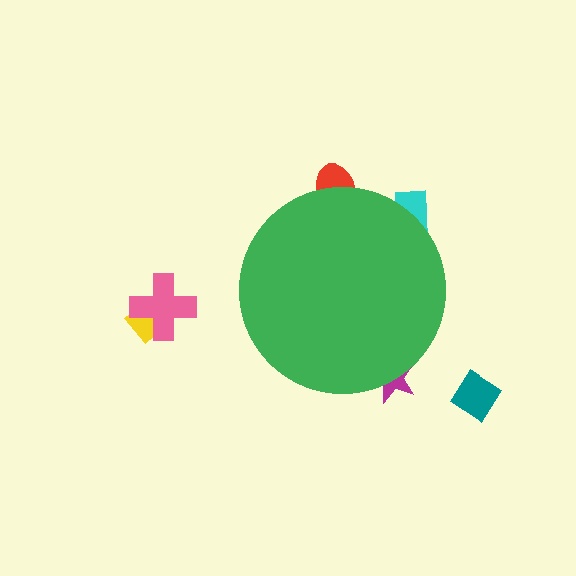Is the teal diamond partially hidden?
No, the teal diamond is fully visible.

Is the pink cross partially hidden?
No, the pink cross is fully visible.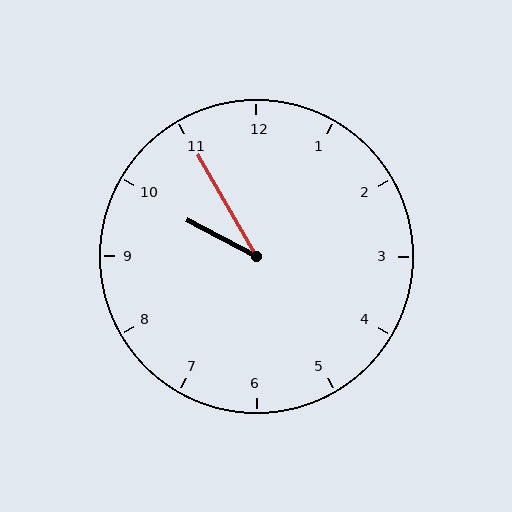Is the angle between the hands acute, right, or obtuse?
It is acute.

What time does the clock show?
9:55.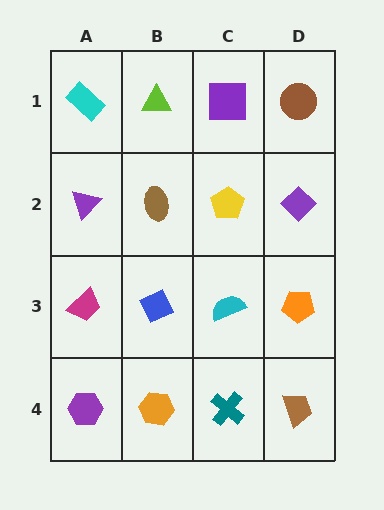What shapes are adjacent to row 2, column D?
A brown circle (row 1, column D), an orange pentagon (row 3, column D), a yellow pentagon (row 2, column C).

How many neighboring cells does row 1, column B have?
3.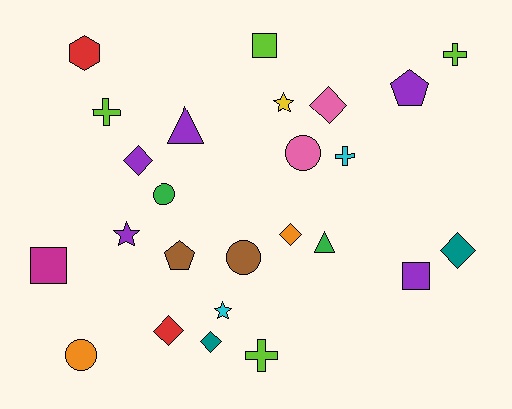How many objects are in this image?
There are 25 objects.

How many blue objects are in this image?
There are no blue objects.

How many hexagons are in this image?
There is 1 hexagon.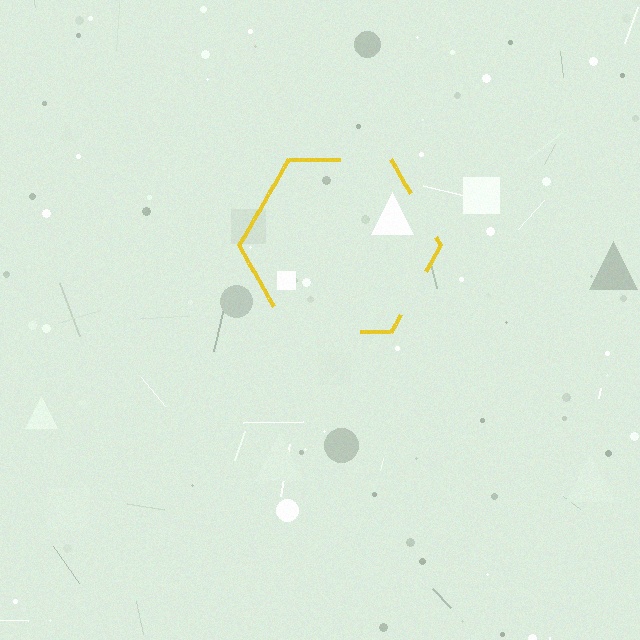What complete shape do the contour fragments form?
The contour fragments form a hexagon.